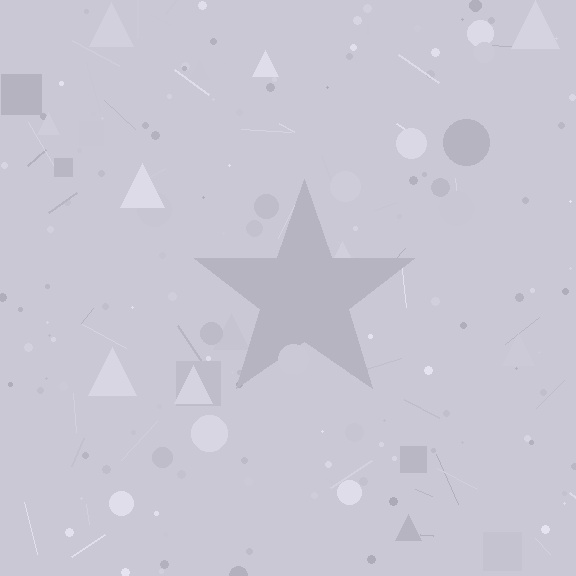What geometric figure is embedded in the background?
A star is embedded in the background.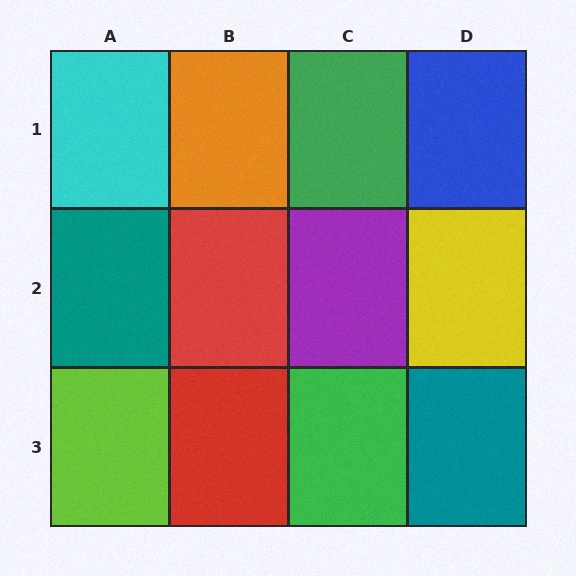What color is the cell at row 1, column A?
Cyan.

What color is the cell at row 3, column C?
Green.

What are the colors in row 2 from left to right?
Teal, red, purple, yellow.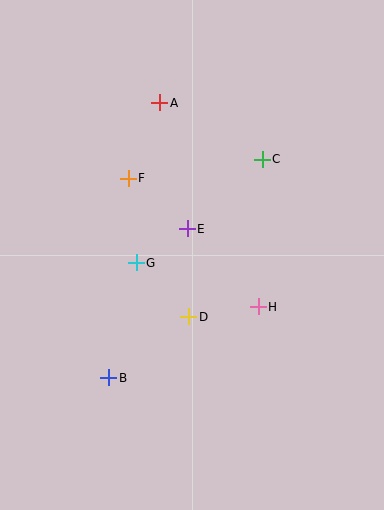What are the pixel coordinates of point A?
Point A is at (160, 103).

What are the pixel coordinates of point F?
Point F is at (128, 178).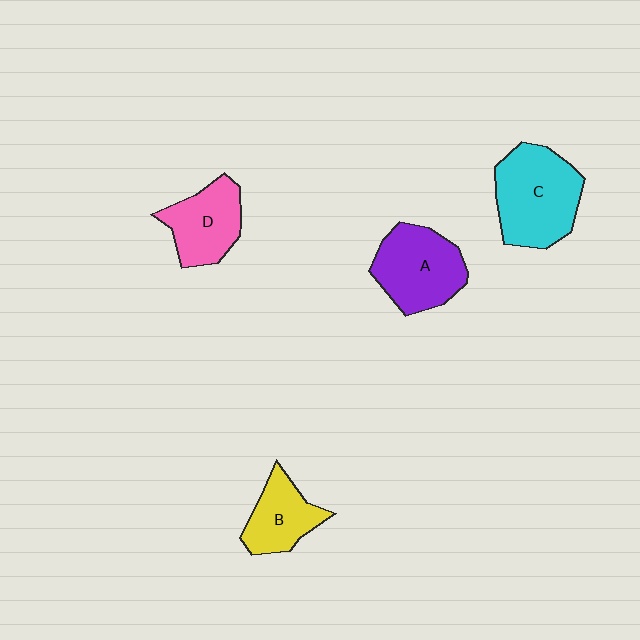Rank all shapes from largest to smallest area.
From largest to smallest: C (cyan), A (purple), D (pink), B (yellow).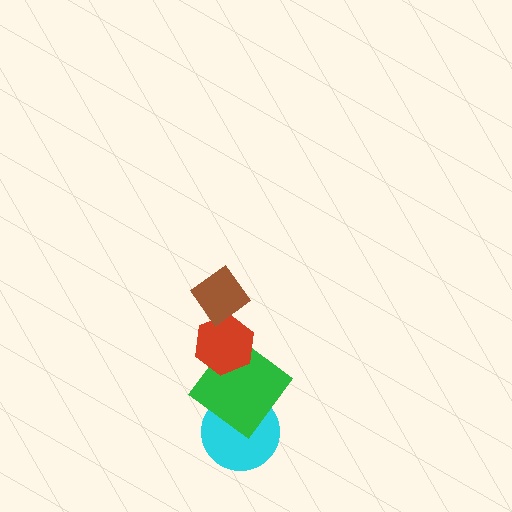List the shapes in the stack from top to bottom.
From top to bottom: the brown diamond, the red hexagon, the green diamond, the cyan circle.